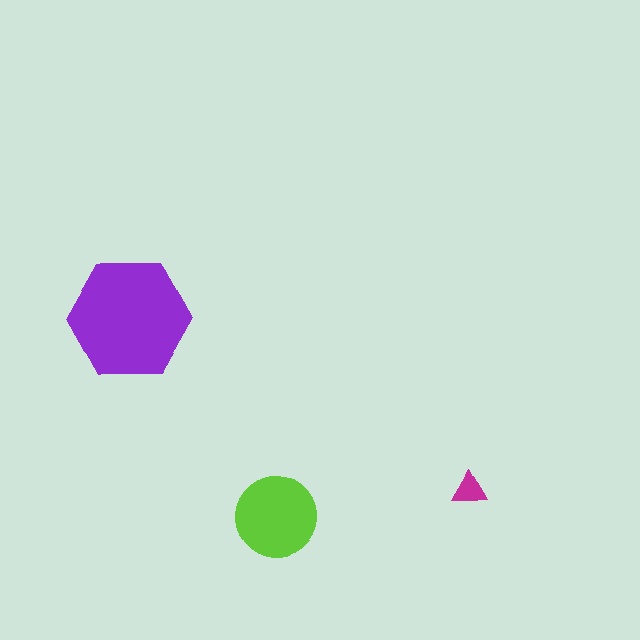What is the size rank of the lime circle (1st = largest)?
2nd.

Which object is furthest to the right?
The magenta triangle is rightmost.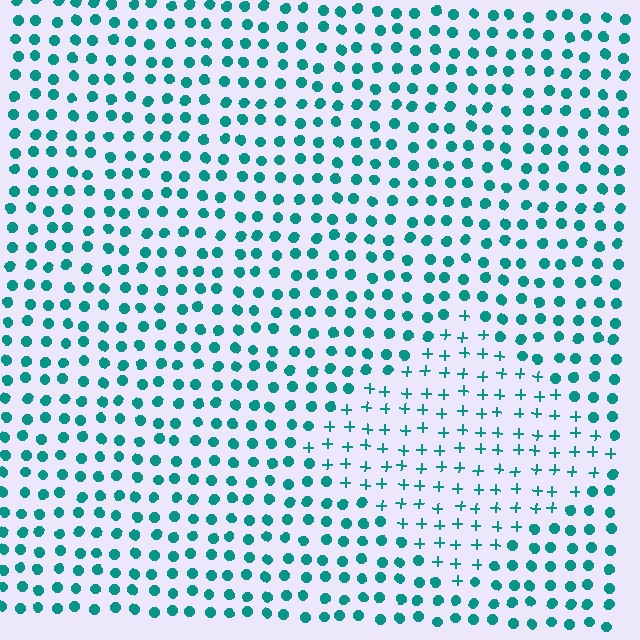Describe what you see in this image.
The image is filled with small teal elements arranged in a uniform grid. A diamond-shaped region contains plus signs, while the surrounding area contains circles. The boundary is defined purely by the change in element shape.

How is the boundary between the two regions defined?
The boundary is defined by a change in element shape: plus signs inside vs. circles outside. All elements share the same color and spacing.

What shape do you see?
I see a diamond.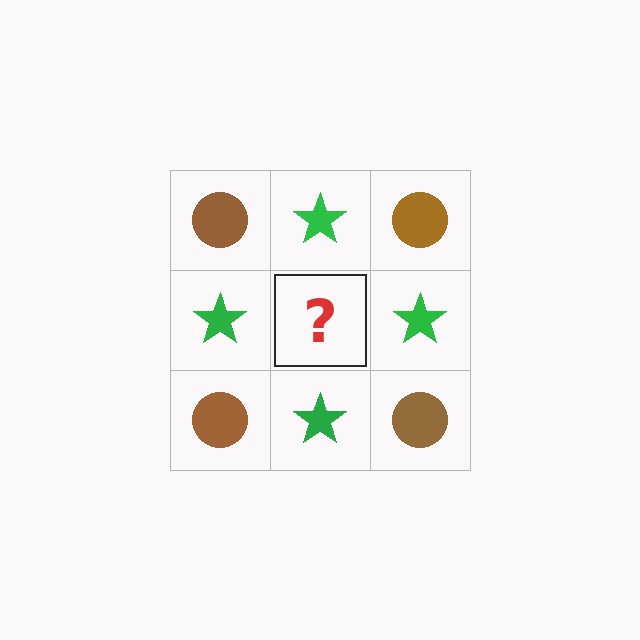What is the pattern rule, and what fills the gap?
The rule is that it alternates brown circle and green star in a checkerboard pattern. The gap should be filled with a brown circle.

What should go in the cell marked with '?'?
The missing cell should contain a brown circle.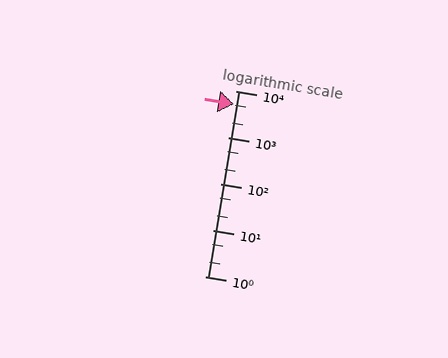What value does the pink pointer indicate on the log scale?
The pointer indicates approximately 5100.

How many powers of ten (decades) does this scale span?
The scale spans 4 decades, from 1 to 10000.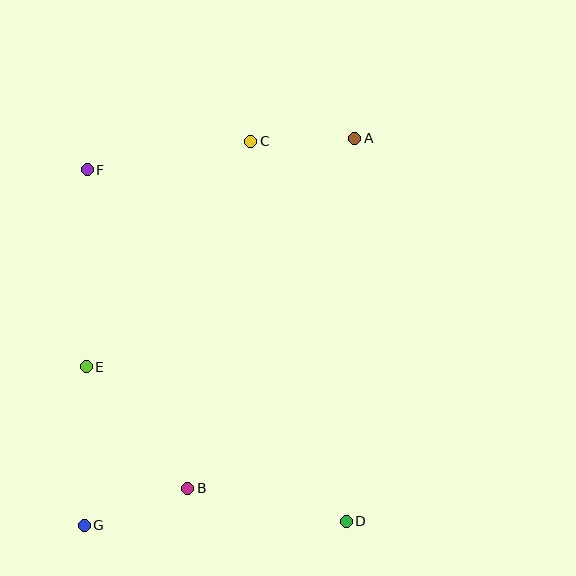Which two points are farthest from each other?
Points A and G are farthest from each other.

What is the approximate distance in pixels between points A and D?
The distance between A and D is approximately 383 pixels.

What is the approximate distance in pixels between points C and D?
The distance between C and D is approximately 392 pixels.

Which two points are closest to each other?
Points A and C are closest to each other.